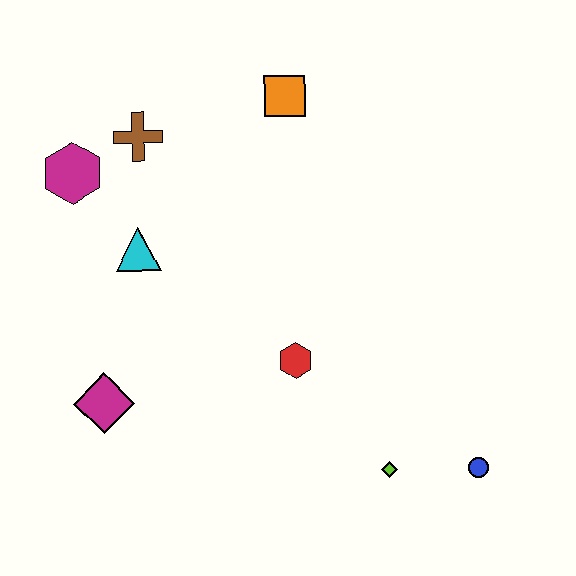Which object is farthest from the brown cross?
The blue circle is farthest from the brown cross.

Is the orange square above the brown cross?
Yes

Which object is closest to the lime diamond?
The blue circle is closest to the lime diamond.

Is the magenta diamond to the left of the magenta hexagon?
No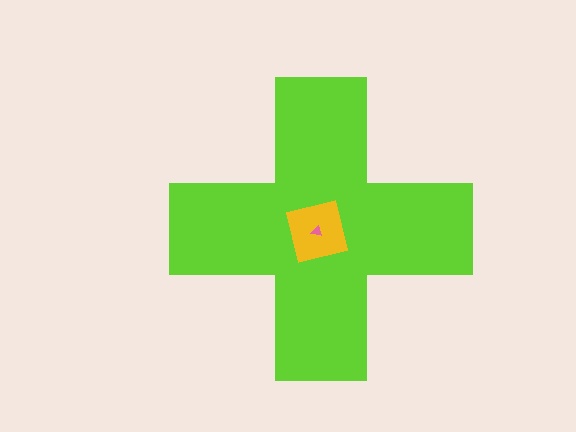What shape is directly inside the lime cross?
The yellow square.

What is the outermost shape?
The lime cross.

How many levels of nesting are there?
3.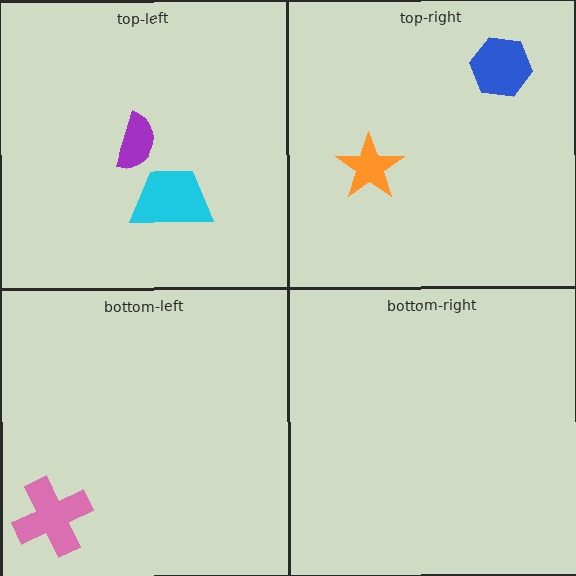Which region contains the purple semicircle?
The top-left region.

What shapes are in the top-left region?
The purple semicircle, the cyan trapezoid.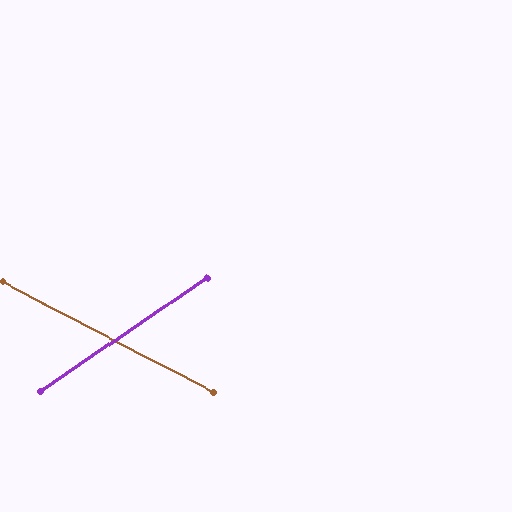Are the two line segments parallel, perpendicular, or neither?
Neither parallel nor perpendicular — they differ by about 61°.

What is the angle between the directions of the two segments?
Approximately 61 degrees.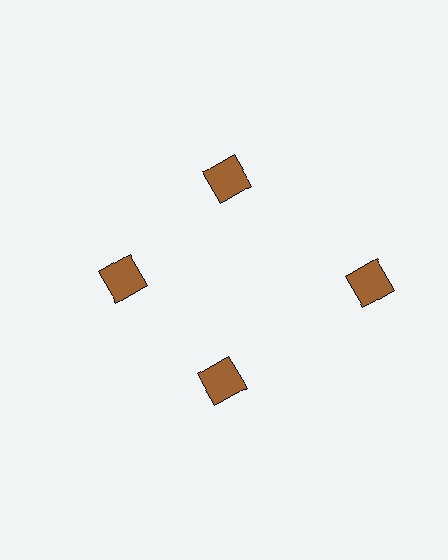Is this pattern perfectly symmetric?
No. The 4 brown squares are arranged in a ring, but one element near the 3 o'clock position is pushed outward from the center, breaking the 4-fold rotational symmetry.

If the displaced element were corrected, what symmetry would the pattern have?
It would have 4-fold rotational symmetry — the pattern would map onto itself every 90 degrees.